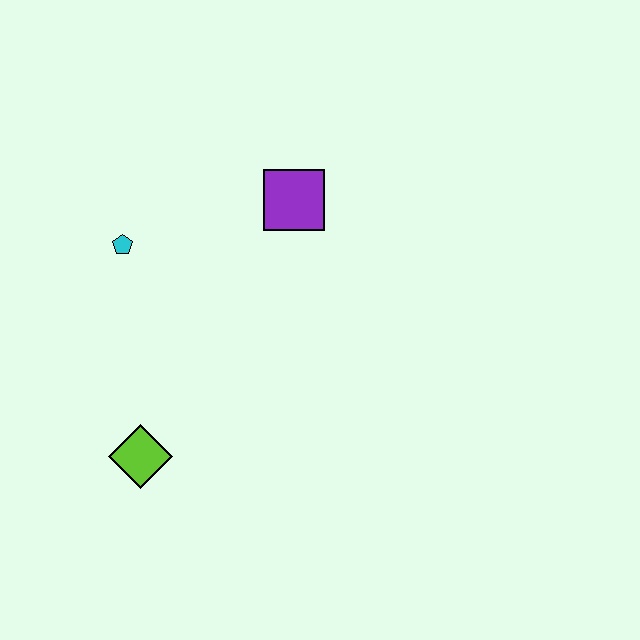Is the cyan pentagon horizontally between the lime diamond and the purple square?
No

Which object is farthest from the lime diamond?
The purple square is farthest from the lime diamond.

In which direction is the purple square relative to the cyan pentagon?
The purple square is to the right of the cyan pentagon.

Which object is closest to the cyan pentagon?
The purple square is closest to the cyan pentagon.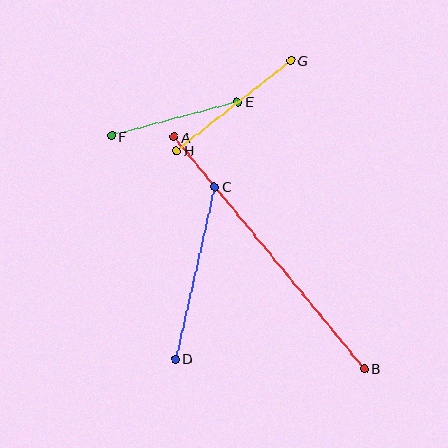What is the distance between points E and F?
The distance is approximately 131 pixels.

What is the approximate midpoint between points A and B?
The midpoint is at approximately (269, 253) pixels.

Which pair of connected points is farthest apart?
Points A and B are farthest apart.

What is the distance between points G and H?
The distance is approximately 146 pixels.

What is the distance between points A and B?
The distance is approximately 299 pixels.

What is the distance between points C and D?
The distance is approximately 177 pixels.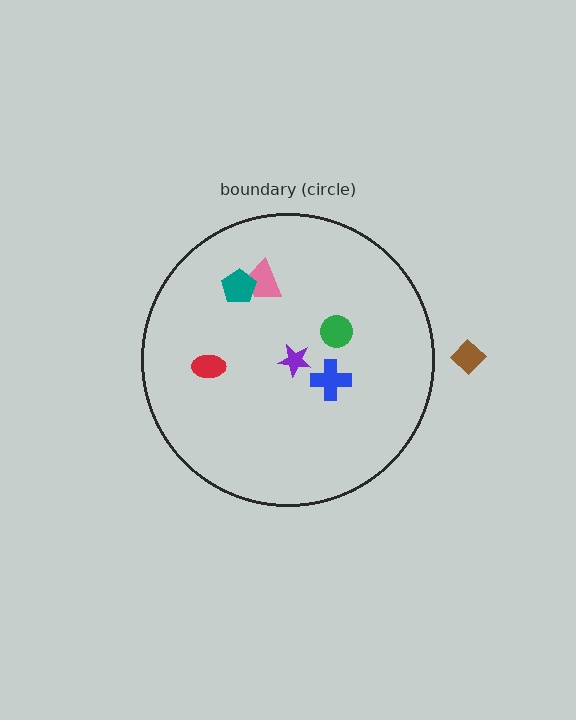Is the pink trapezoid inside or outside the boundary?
Inside.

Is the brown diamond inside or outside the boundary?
Outside.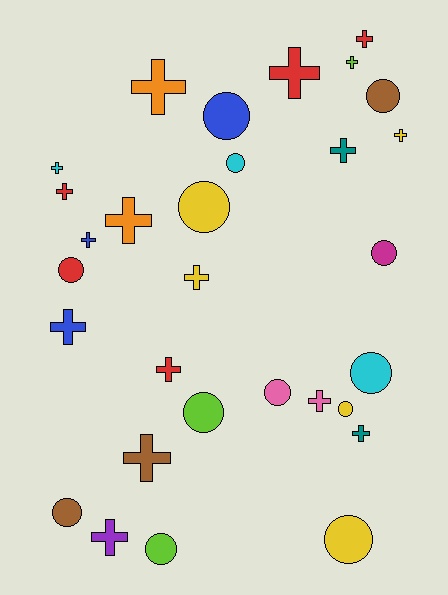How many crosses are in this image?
There are 17 crosses.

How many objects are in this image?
There are 30 objects.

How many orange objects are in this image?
There are 2 orange objects.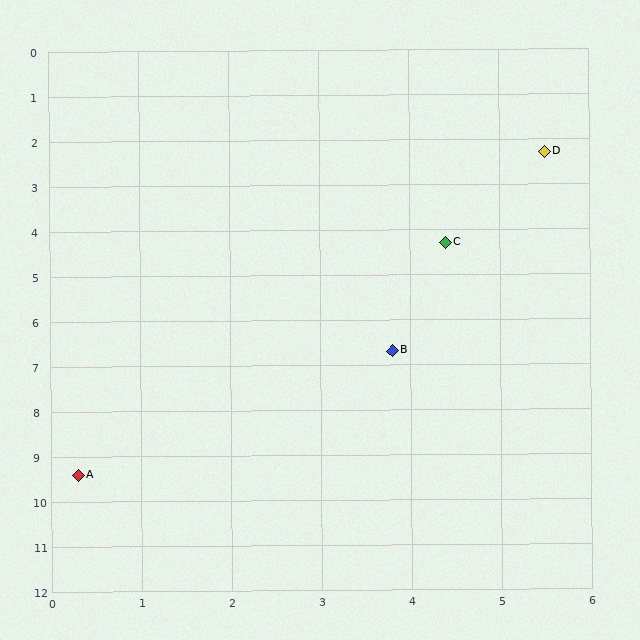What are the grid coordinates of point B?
Point B is at approximately (3.8, 6.7).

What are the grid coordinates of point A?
Point A is at approximately (0.3, 9.4).